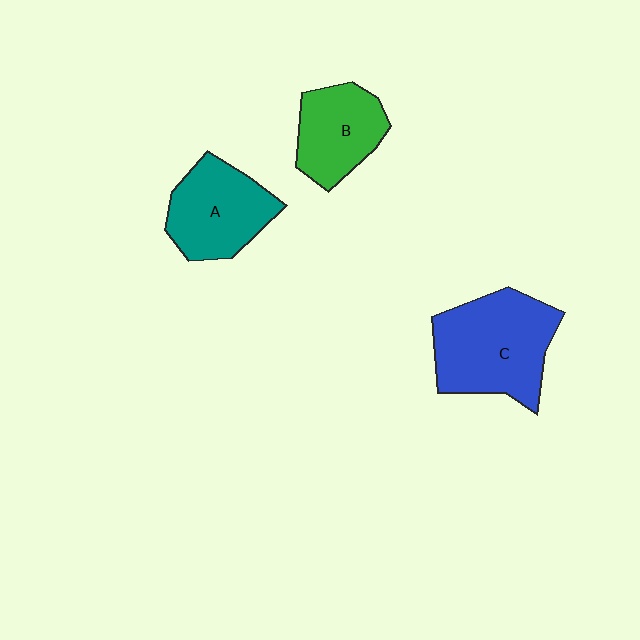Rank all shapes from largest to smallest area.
From largest to smallest: C (blue), A (teal), B (green).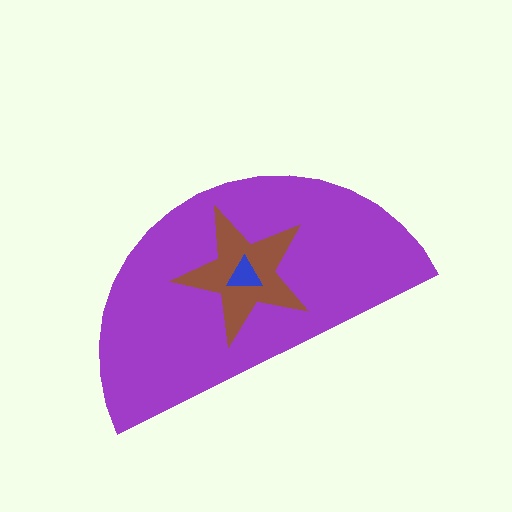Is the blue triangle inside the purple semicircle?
Yes.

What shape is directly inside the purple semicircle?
The brown star.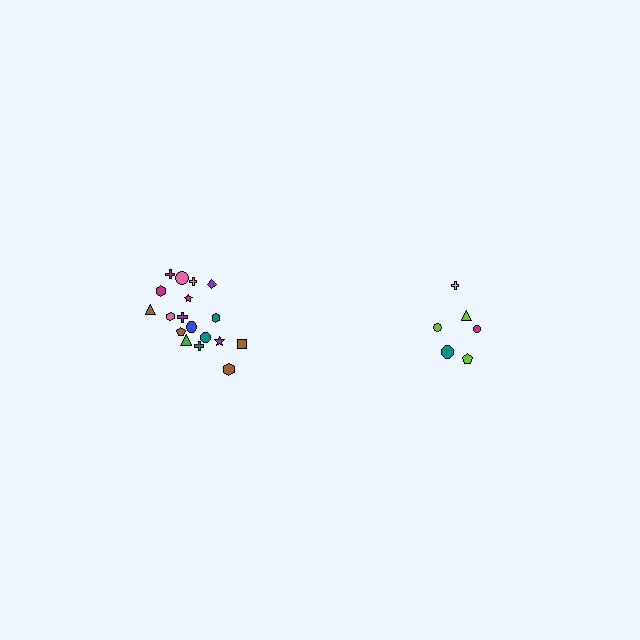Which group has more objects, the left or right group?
The left group.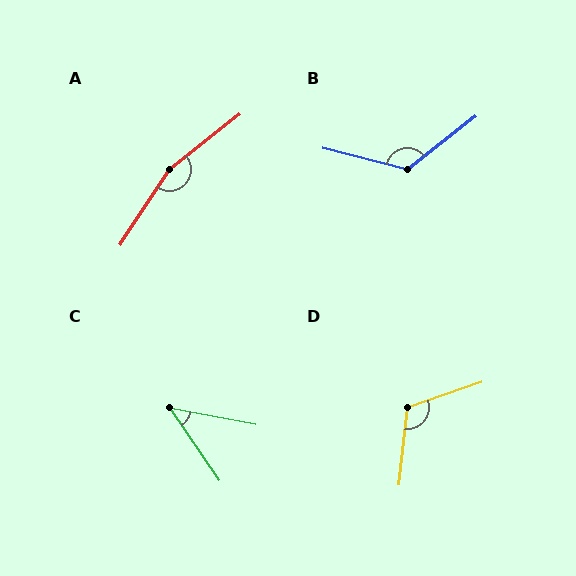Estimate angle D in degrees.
Approximately 115 degrees.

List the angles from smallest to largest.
C (45°), D (115°), B (128°), A (162°).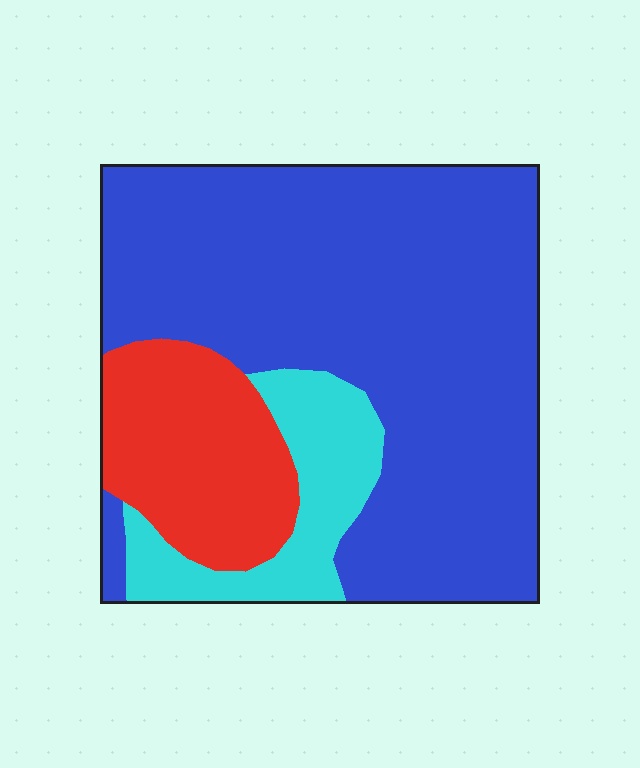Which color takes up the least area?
Cyan, at roughly 15%.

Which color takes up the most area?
Blue, at roughly 70%.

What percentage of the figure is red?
Red takes up between a sixth and a third of the figure.